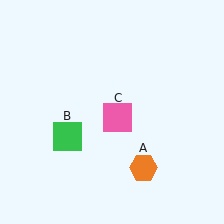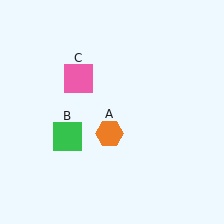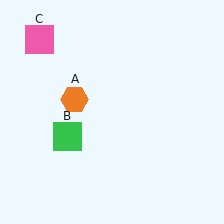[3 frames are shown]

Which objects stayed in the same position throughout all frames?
Green square (object B) remained stationary.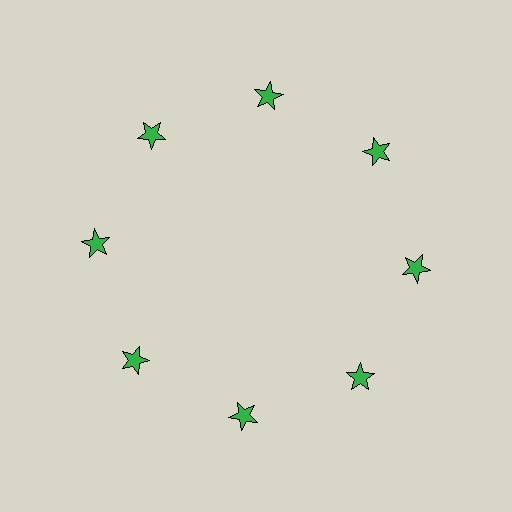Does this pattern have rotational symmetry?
Yes, this pattern has 8-fold rotational symmetry. It looks the same after rotating 45 degrees around the center.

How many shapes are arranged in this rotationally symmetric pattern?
There are 8 shapes, arranged in 8 groups of 1.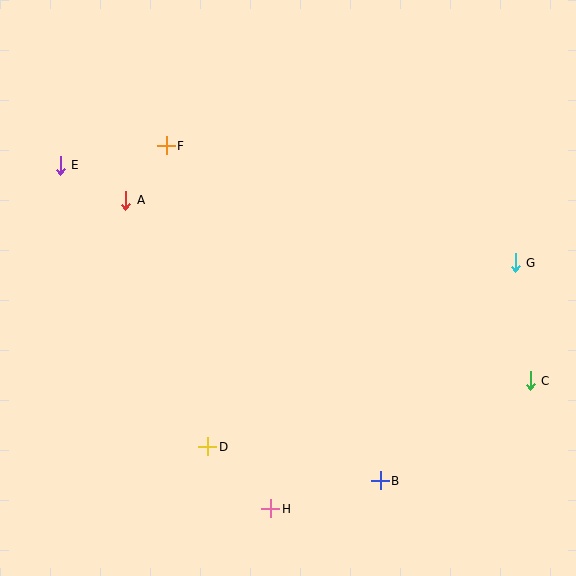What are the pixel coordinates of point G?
Point G is at (515, 263).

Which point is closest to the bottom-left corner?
Point D is closest to the bottom-left corner.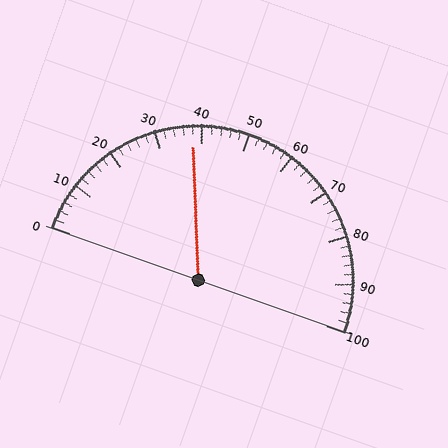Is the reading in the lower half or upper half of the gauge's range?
The reading is in the lower half of the range (0 to 100).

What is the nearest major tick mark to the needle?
The nearest major tick mark is 40.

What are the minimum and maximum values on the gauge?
The gauge ranges from 0 to 100.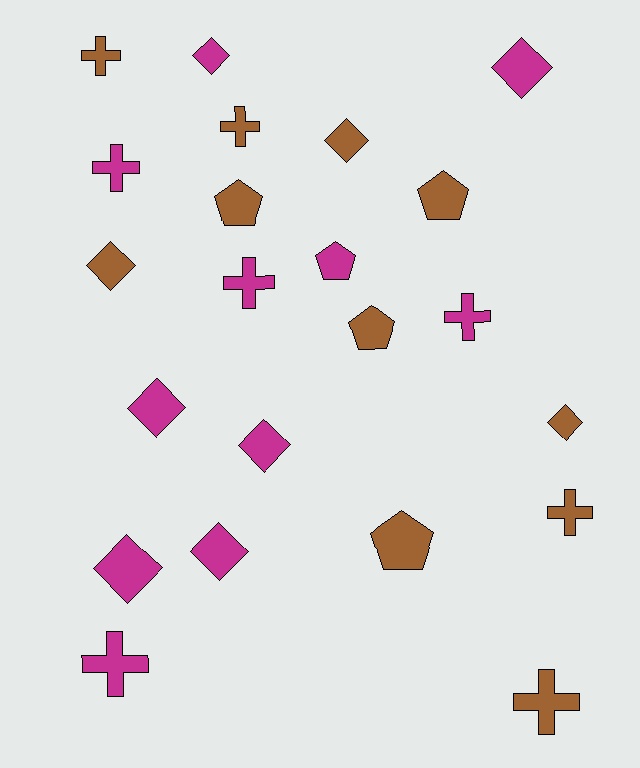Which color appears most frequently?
Brown, with 11 objects.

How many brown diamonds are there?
There are 3 brown diamonds.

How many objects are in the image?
There are 22 objects.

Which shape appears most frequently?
Diamond, with 9 objects.